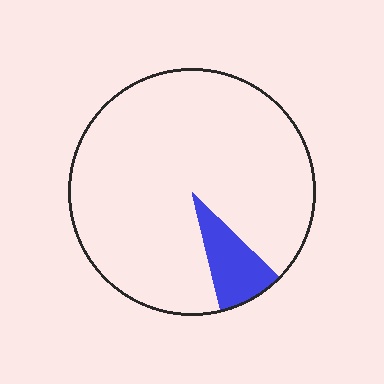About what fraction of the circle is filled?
About one tenth (1/10).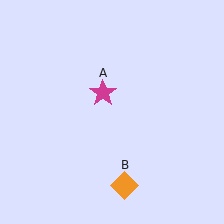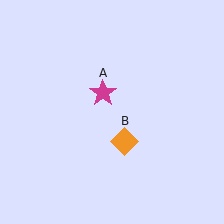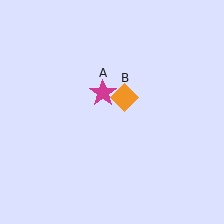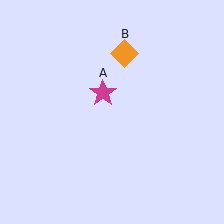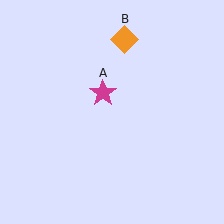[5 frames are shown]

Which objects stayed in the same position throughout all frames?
Magenta star (object A) remained stationary.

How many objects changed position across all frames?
1 object changed position: orange diamond (object B).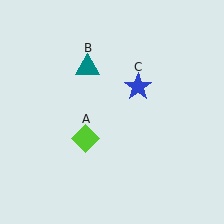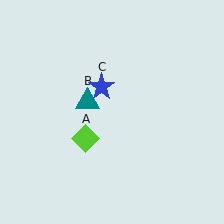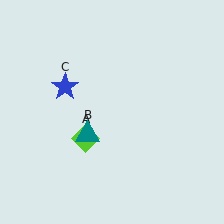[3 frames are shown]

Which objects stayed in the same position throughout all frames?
Lime diamond (object A) remained stationary.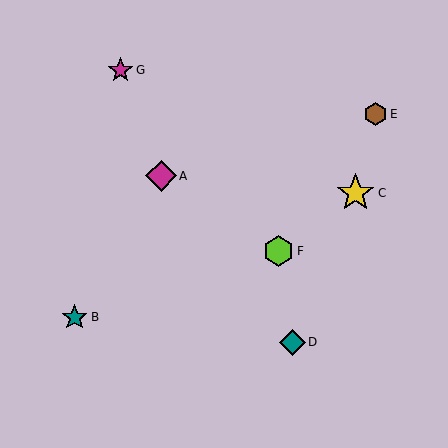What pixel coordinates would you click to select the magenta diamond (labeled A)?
Click at (161, 176) to select the magenta diamond A.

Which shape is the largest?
The yellow star (labeled C) is the largest.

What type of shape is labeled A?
Shape A is a magenta diamond.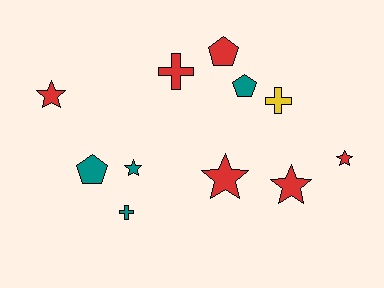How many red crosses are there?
There is 1 red cross.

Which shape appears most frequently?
Star, with 5 objects.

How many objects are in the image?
There are 11 objects.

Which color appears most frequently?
Red, with 6 objects.